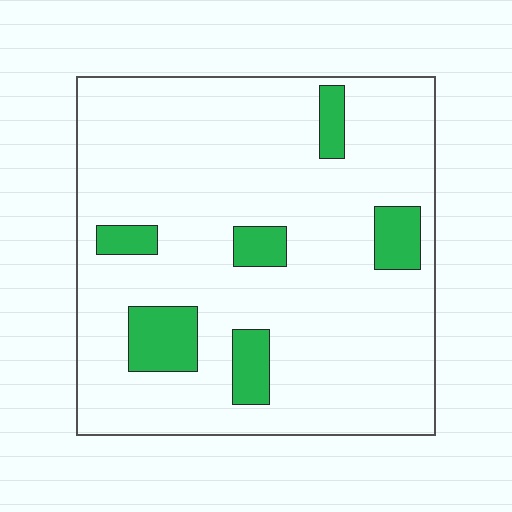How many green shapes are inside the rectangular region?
6.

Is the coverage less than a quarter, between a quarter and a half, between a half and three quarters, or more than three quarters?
Less than a quarter.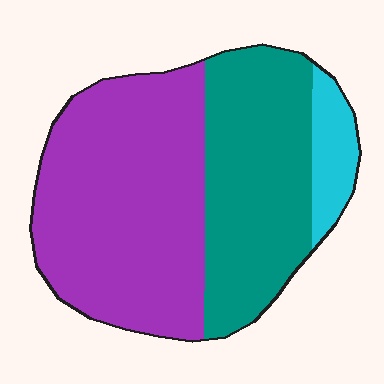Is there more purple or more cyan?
Purple.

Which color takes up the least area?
Cyan, at roughly 10%.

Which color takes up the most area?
Purple, at roughly 55%.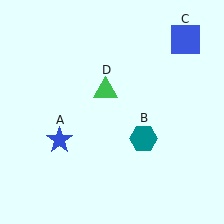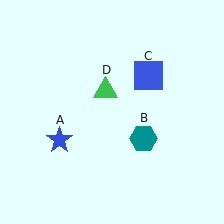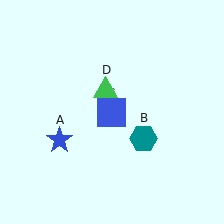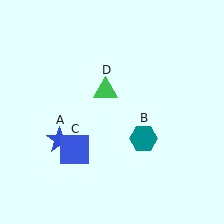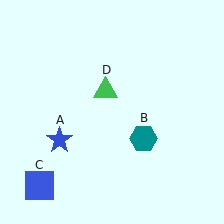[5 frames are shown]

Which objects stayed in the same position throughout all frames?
Blue star (object A) and teal hexagon (object B) and green triangle (object D) remained stationary.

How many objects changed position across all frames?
1 object changed position: blue square (object C).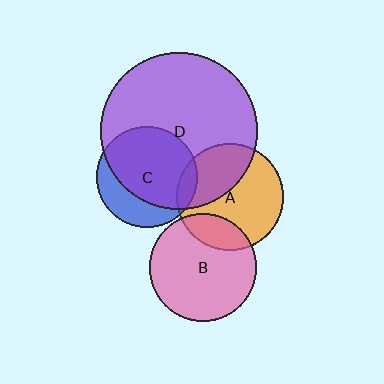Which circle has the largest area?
Circle D (purple).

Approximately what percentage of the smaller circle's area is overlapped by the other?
Approximately 10%.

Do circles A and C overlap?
Yes.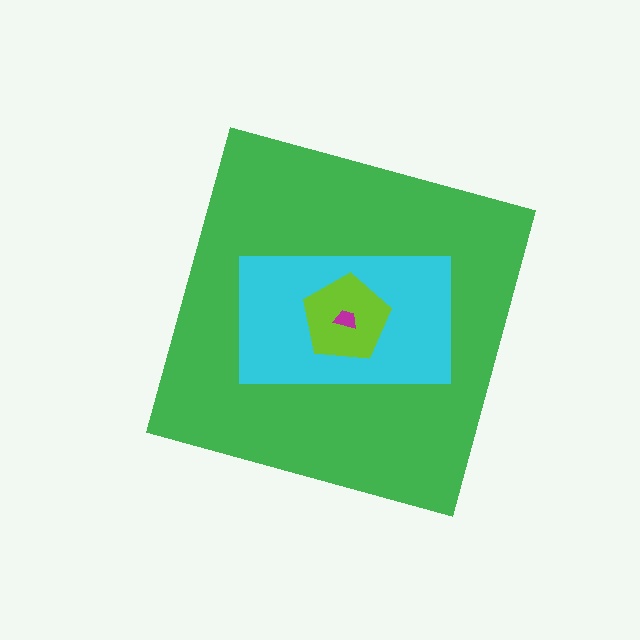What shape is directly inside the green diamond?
The cyan rectangle.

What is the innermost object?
The magenta trapezoid.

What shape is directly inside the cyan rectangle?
The lime pentagon.